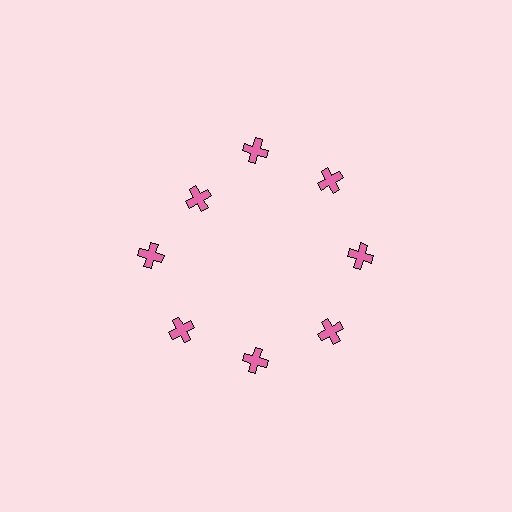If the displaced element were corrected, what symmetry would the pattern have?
It would have 8-fold rotational symmetry — the pattern would map onto itself every 45 degrees.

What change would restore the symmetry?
The symmetry would be restored by moving it outward, back onto the ring so that all 8 crosses sit at equal angles and equal distance from the center.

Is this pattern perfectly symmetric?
No. The 8 pink crosses are arranged in a ring, but one element near the 10 o'clock position is pulled inward toward the center, breaking the 8-fold rotational symmetry.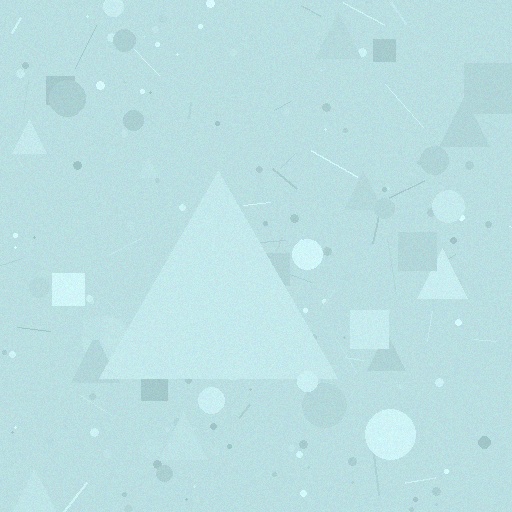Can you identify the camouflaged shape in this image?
The camouflaged shape is a triangle.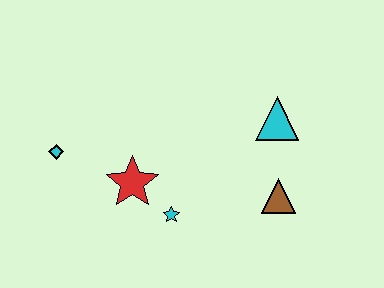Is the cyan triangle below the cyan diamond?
No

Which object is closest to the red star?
The cyan star is closest to the red star.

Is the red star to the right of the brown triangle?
No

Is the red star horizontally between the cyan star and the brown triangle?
No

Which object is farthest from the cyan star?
The cyan triangle is farthest from the cyan star.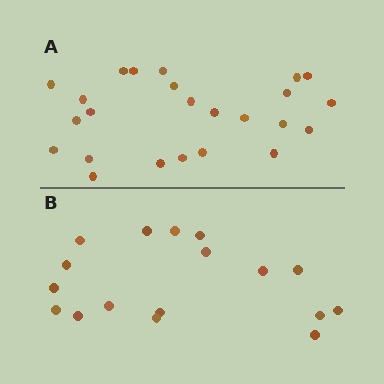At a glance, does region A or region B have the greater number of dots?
Region A (the top region) has more dots.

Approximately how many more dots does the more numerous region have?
Region A has roughly 8 or so more dots than region B.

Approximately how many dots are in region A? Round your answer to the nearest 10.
About 20 dots. (The exact count is 24, which rounds to 20.)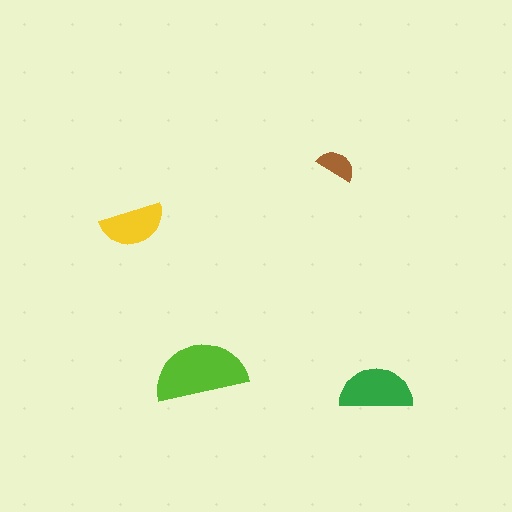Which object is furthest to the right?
The green semicircle is rightmost.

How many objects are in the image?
There are 4 objects in the image.